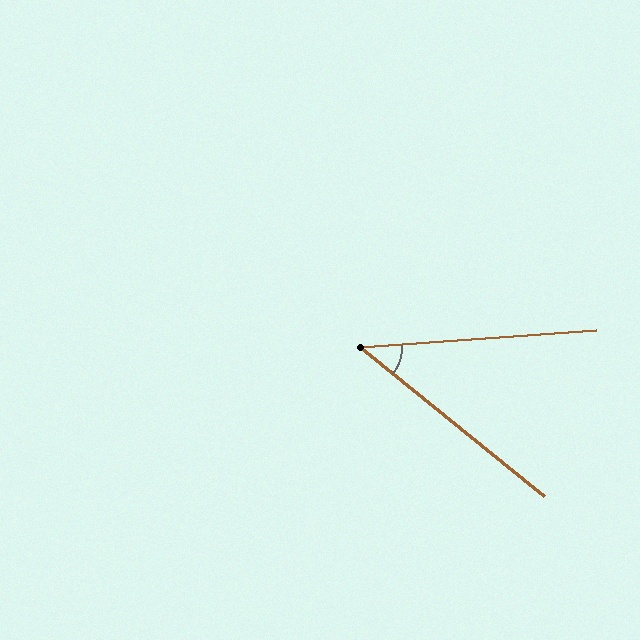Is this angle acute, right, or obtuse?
It is acute.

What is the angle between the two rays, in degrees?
Approximately 43 degrees.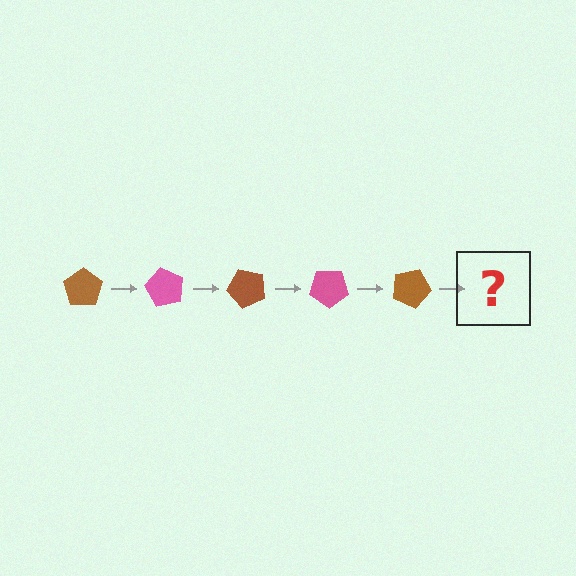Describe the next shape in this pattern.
It should be a pink pentagon, rotated 300 degrees from the start.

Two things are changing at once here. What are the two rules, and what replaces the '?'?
The two rules are that it rotates 60 degrees each step and the color cycles through brown and pink. The '?' should be a pink pentagon, rotated 300 degrees from the start.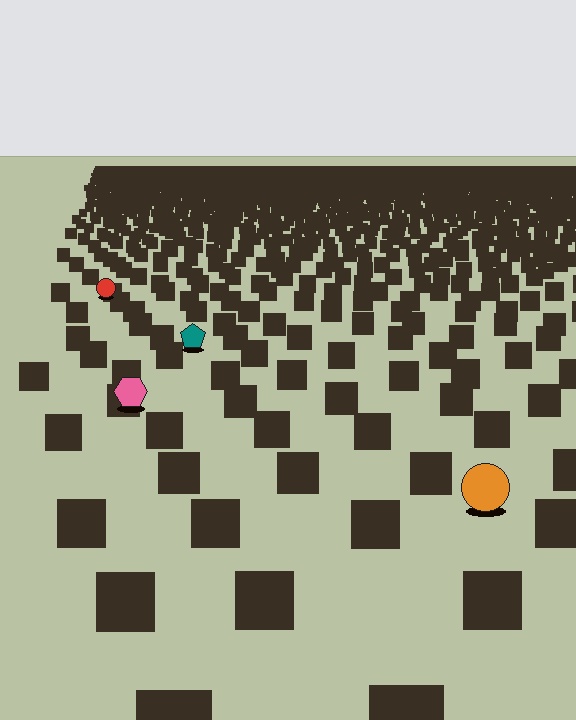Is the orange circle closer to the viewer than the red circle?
Yes. The orange circle is closer — you can tell from the texture gradient: the ground texture is coarser near it.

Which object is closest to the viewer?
The orange circle is closest. The texture marks near it are larger and more spread out.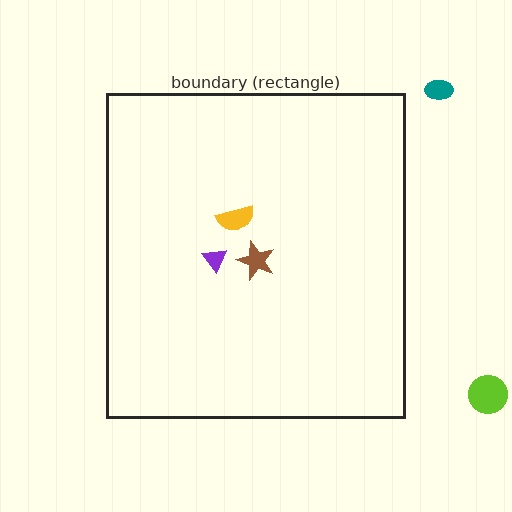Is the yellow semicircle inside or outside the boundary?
Inside.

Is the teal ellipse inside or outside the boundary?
Outside.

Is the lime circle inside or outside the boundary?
Outside.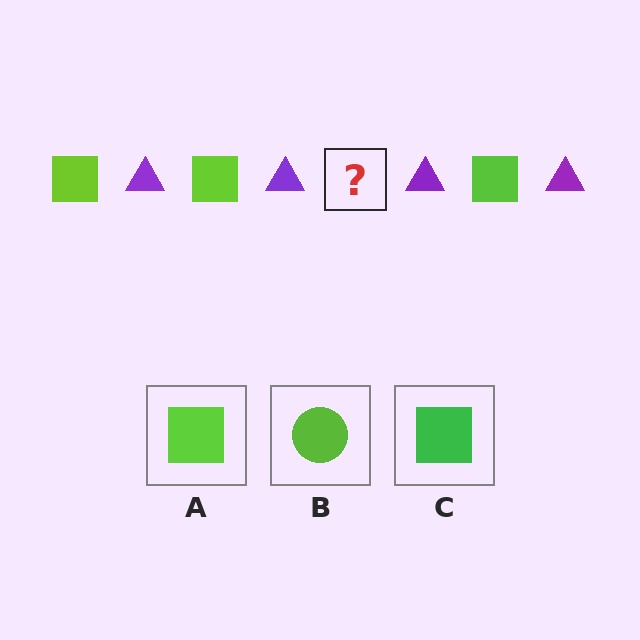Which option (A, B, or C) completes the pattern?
A.